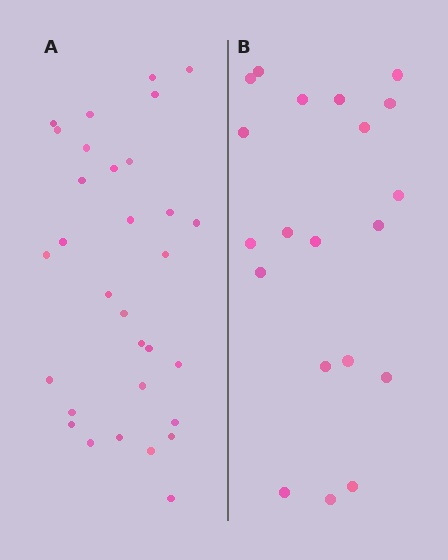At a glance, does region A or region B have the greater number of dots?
Region A (the left region) has more dots.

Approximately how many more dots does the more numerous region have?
Region A has roughly 12 or so more dots than region B.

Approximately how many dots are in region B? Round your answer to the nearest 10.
About 20 dots.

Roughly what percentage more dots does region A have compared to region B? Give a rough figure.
About 55% more.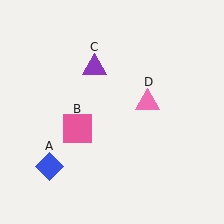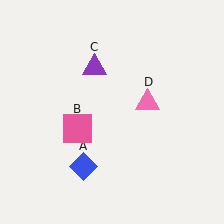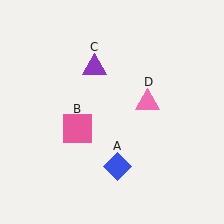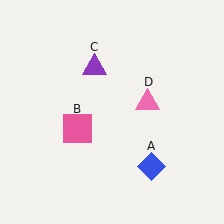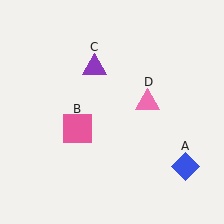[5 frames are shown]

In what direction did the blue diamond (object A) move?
The blue diamond (object A) moved right.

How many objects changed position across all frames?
1 object changed position: blue diamond (object A).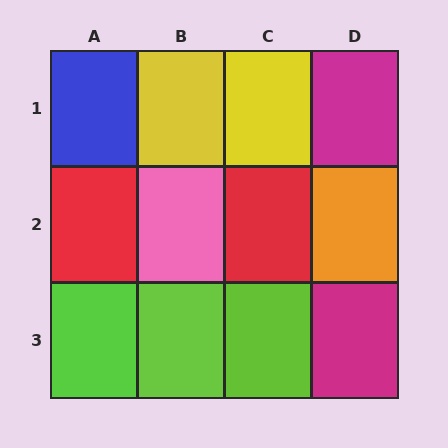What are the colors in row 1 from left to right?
Blue, yellow, yellow, magenta.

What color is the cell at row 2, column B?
Pink.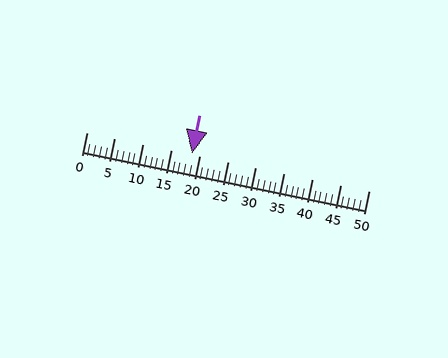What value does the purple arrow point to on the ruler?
The purple arrow points to approximately 19.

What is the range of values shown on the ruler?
The ruler shows values from 0 to 50.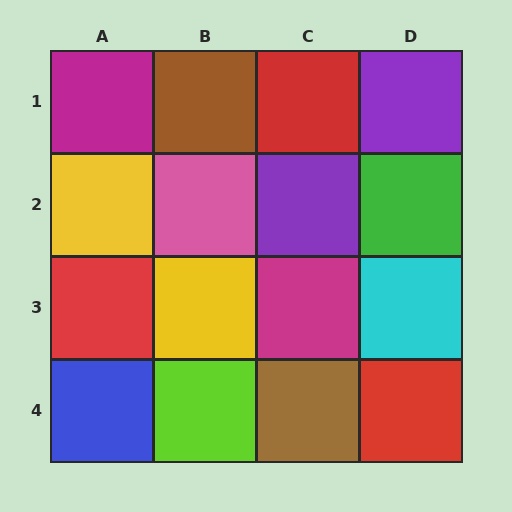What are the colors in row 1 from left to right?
Magenta, brown, red, purple.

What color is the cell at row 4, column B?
Lime.